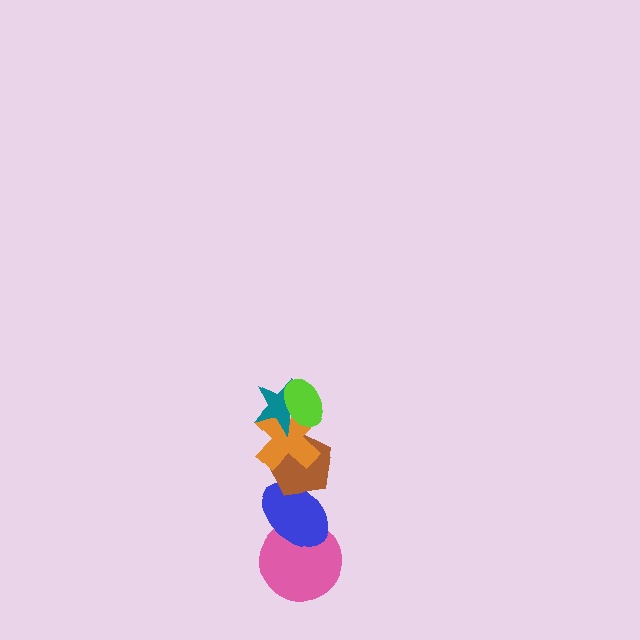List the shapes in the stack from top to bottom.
From top to bottom: the lime ellipse, the teal star, the orange cross, the brown pentagon, the blue ellipse, the pink circle.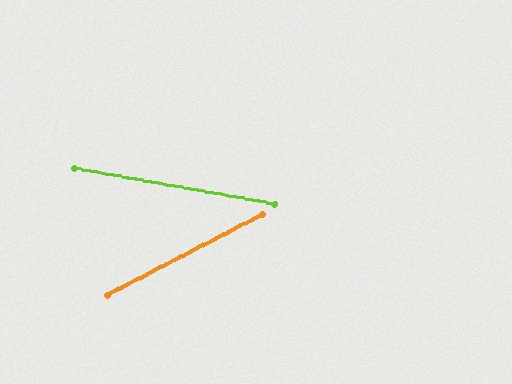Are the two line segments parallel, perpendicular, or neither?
Neither parallel nor perpendicular — they differ by about 37°.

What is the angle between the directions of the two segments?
Approximately 37 degrees.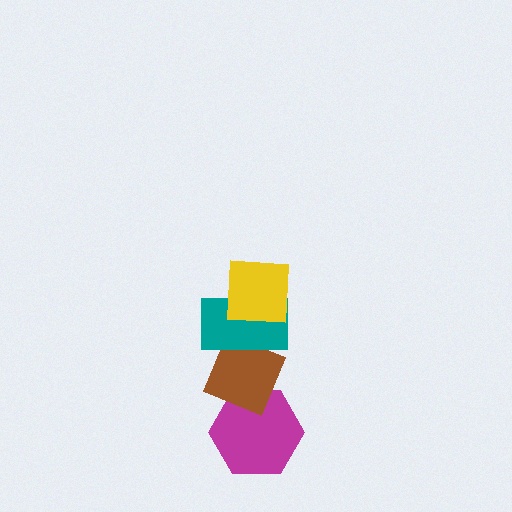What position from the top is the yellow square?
The yellow square is 1st from the top.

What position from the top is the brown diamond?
The brown diamond is 3rd from the top.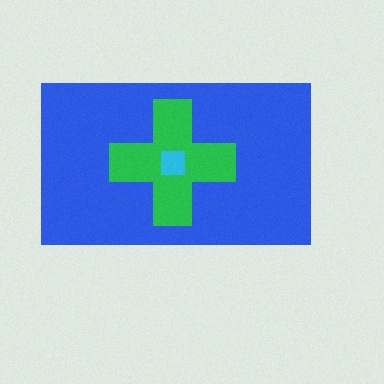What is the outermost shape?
The blue rectangle.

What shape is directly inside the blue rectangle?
The green cross.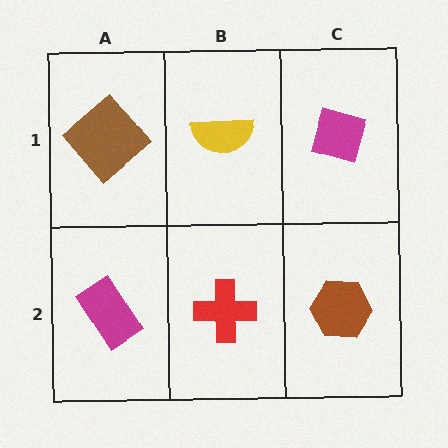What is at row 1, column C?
A magenta diamond.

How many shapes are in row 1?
3 shapes.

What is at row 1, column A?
A brown diamond.